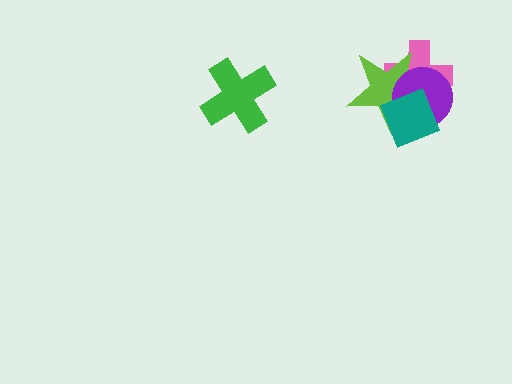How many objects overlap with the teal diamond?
3 objects overlap with the teal diamond.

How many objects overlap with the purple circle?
3 objects overlap with the purple circle.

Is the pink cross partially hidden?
Yes, it is partially covered by another shape.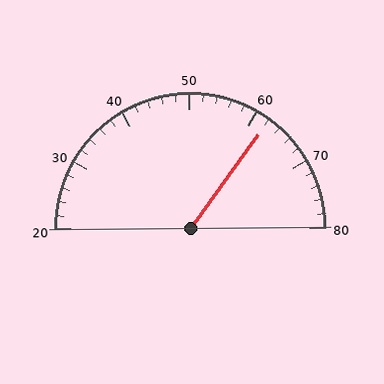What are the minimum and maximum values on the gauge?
The gauge ranges from 20 to 80.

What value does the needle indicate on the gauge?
The needle indicates approximately 62.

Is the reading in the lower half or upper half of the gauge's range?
The reading is in the upper half of the range (20 to 80).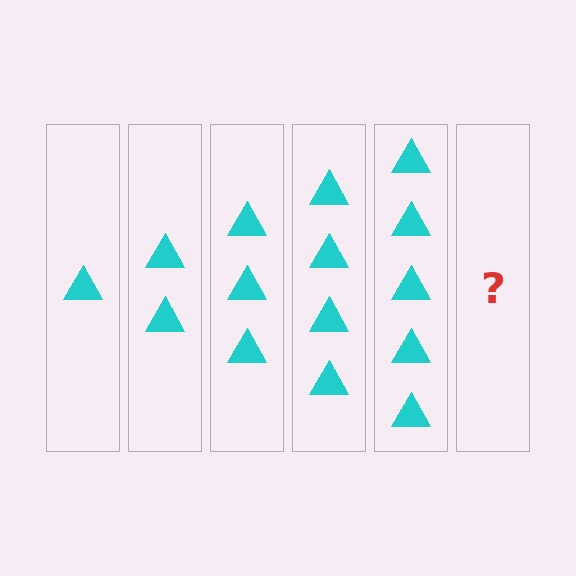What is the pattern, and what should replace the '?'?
The pattern is that each step adds one more triangle. The '?' should be 6 triangles.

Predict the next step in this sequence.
The next step is 6 triangles.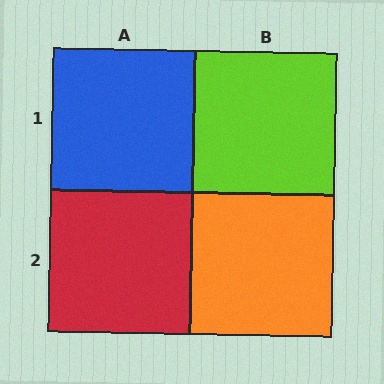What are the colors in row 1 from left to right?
Blue, lime.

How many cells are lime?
1 cell is lime.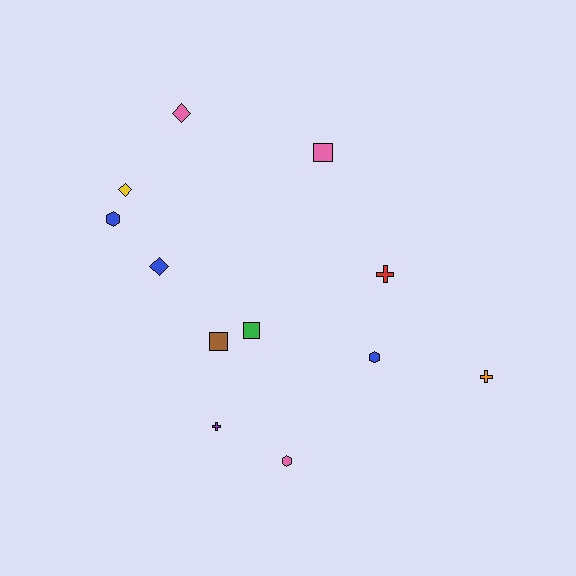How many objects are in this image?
There are 12 objects.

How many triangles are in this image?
There are no triangles.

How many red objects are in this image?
There is 1 red object.